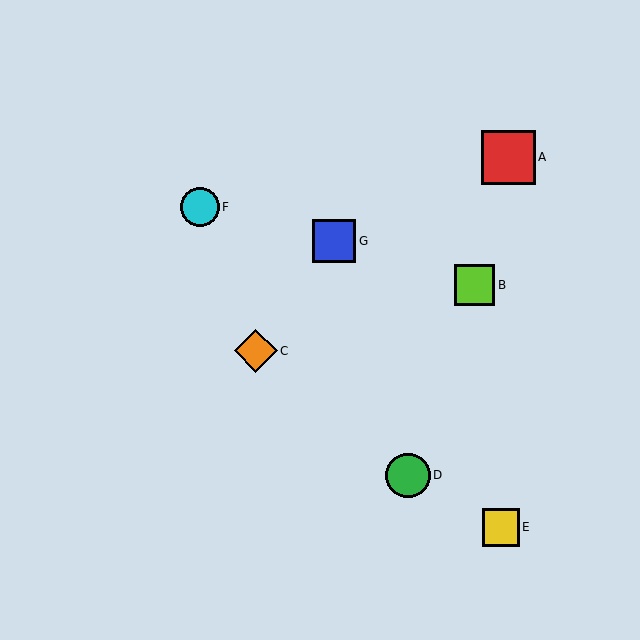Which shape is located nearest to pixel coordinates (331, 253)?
The blue square (labeled G) at (334, 241) is nearest to that location.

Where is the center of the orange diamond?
The center of the orange diamond is at (256, 351).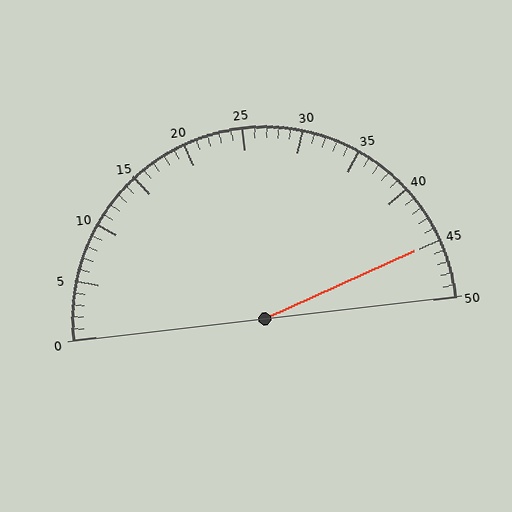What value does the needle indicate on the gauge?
The needle indicates approximately 45.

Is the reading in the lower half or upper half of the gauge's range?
The reading is in the upper half of the range (0 to 50).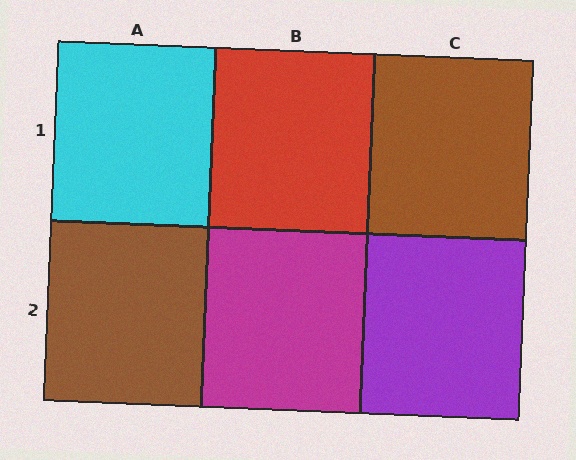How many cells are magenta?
1 cell is magenta.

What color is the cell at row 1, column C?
Brown.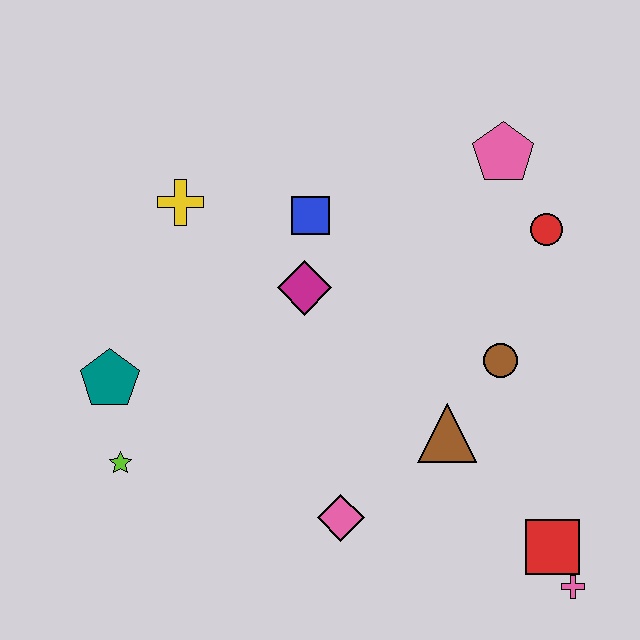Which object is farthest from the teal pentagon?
The pink cross is farthest from the teal pentagon.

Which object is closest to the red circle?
The pink pentagon is closest to the red circle.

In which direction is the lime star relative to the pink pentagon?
The lime star is to the left of the pink pentagon.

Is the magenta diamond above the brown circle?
Yes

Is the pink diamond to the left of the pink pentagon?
Yes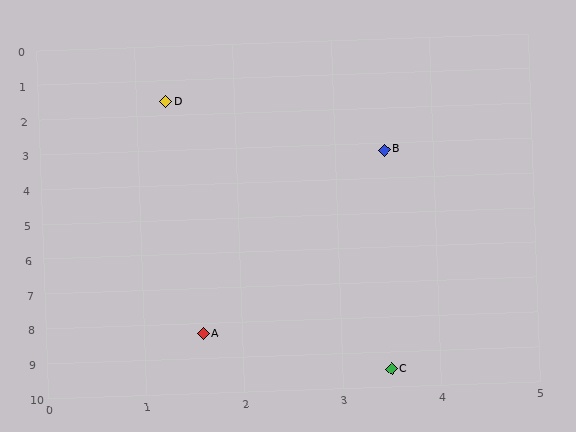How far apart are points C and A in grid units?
Points C and A are about 2.2 grid units apart.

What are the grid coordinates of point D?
Point D is at approximately (1.3, 1.6).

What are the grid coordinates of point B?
Point B is at approximately (3.5, 3.2).